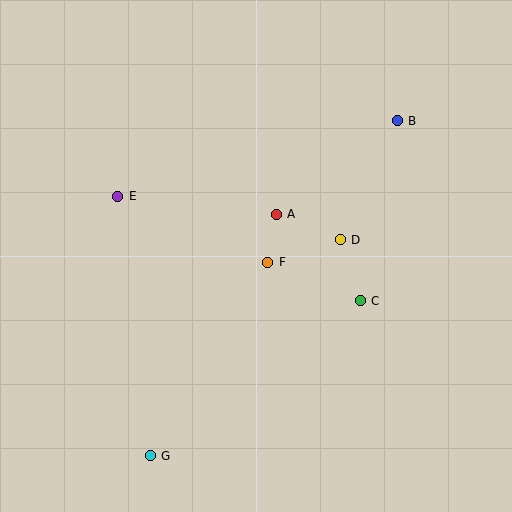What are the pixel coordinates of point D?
Point D is at (340, 240).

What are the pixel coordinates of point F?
Point F is at (268, 262).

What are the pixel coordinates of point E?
Point E is at (118, 196).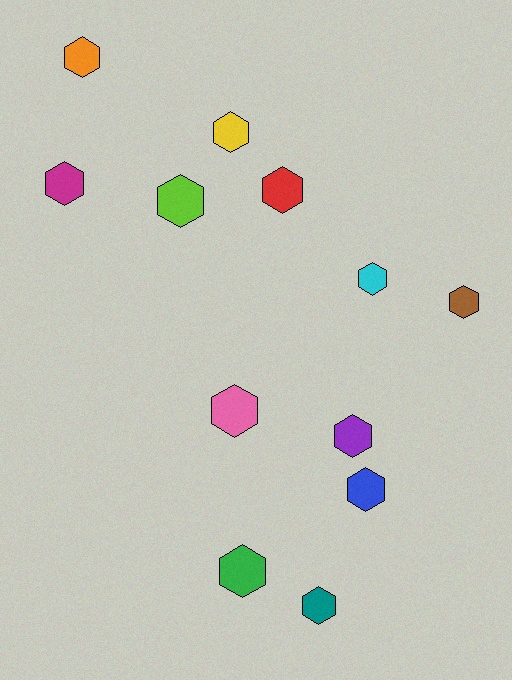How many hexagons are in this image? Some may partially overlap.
There are 12 hexagons.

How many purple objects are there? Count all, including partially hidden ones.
There is 1 purple object.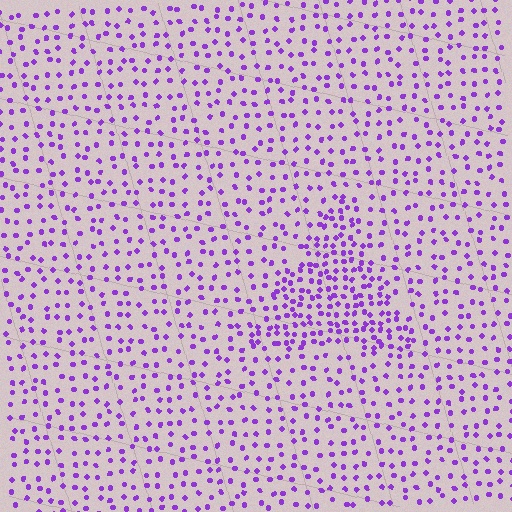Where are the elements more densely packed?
The elements are more densely packed inside the triangle boundary.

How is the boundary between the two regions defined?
The boundary is defined by a change in element density (approximately 2.0x ratio). All elements are the same color, size, and shape.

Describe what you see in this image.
The image contains small purple elements arranged at two different densities. A triangle-shaped region is visible where the elements are more densely packed than the surrounding area.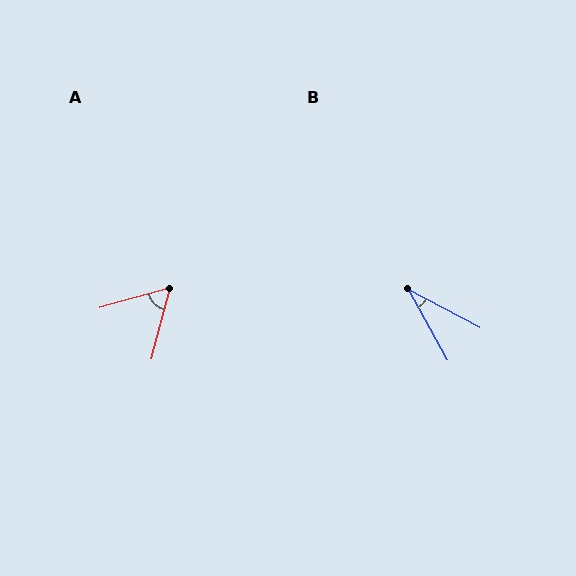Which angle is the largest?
A, at approximately 60 degrees.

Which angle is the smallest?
B, at approximately 33 degrees.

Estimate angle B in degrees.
Approximately 33 degrees.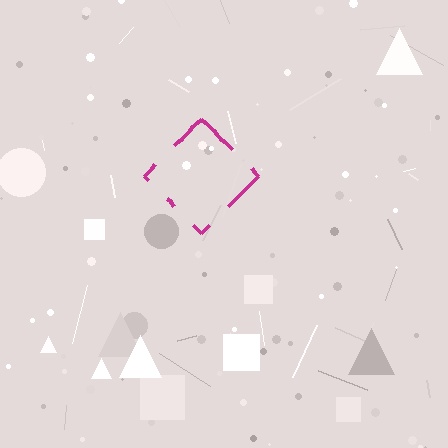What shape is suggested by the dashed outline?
The dashed outline suggests a diamond.